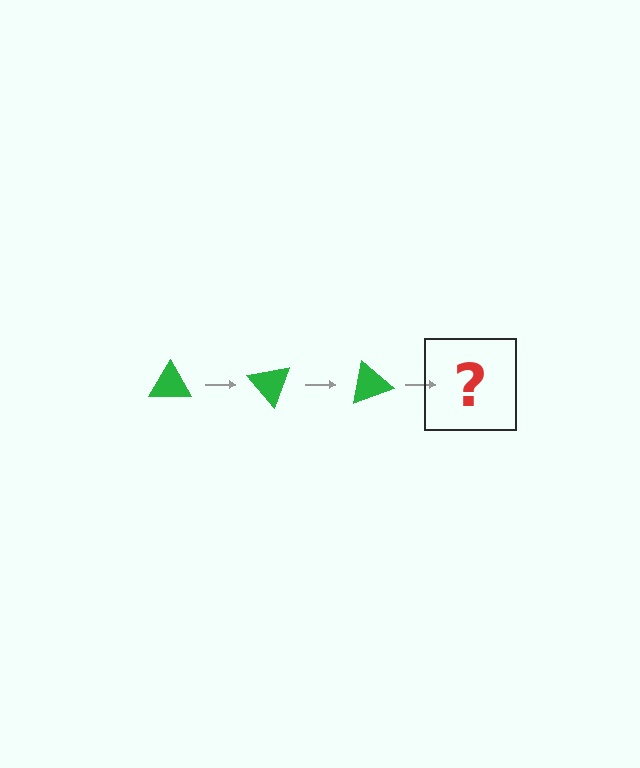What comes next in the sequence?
The next element should be a green triangle rotated 150 degrees.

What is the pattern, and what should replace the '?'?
The pattern is that the triangle rotates 50 degrees each step. The '?' should be a green triangle rotated 150 degrees.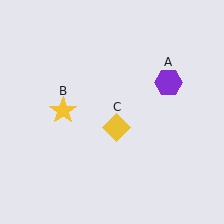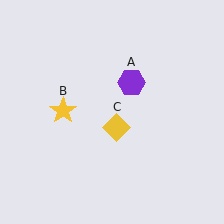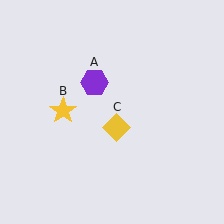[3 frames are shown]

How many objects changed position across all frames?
1 object changed position: purple hexagon (object A).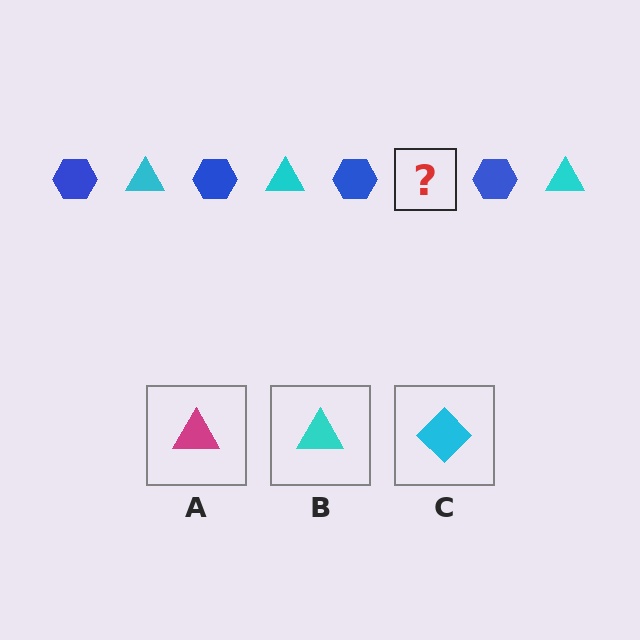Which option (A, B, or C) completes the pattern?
B.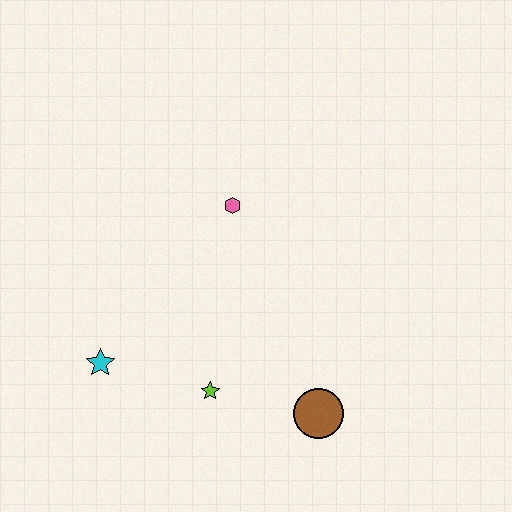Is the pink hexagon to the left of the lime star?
No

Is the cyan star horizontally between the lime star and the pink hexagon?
No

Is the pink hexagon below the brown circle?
No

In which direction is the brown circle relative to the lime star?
The brown circle is to the right of the lime star.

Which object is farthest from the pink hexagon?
The brown circle is farthest from the pink hexagon.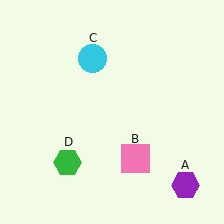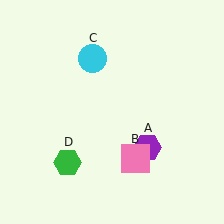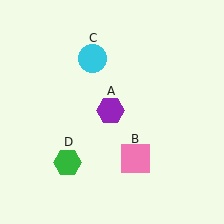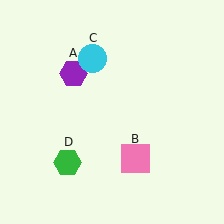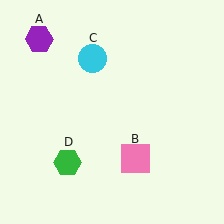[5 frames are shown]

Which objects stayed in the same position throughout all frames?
Pink square (object B) and cyan circle (object C) and green hexagon (object D) remained stationary.